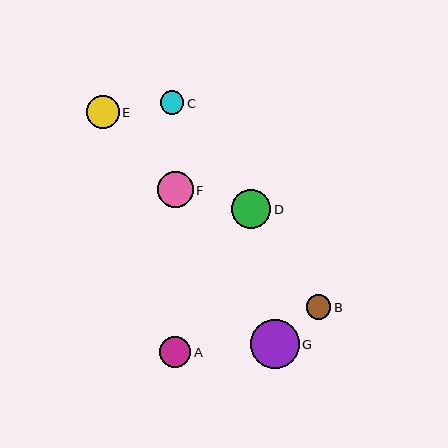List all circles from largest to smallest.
From largest to smallest: G, D, F, E, A, B, C.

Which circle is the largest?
Circle G is the largest with a size of approximately 49 pixels.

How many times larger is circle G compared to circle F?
Circle G is approximately 1.4 times the size of circle F.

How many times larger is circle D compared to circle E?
Circle D is approximately 1.2 times the size of circle E.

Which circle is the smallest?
Circle C is the smallest with a size of approximately 24 pixels.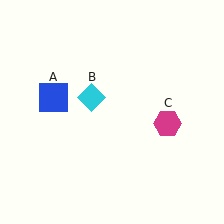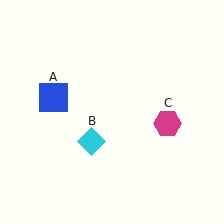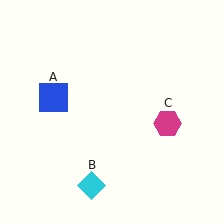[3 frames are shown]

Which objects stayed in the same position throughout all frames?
Blue square (object A) and magenta hexagon (object C) remained stationary.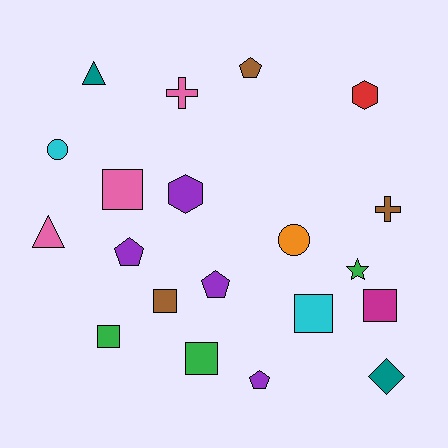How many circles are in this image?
There are 2 circles.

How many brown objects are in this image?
There are 3 brown objects.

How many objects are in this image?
There are 20 objects.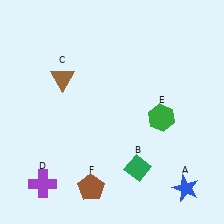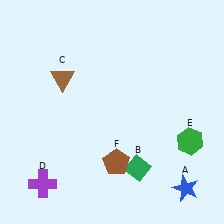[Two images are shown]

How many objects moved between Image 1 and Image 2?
2 objects moved between the two images.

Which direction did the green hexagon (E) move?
The green hexagon (E) moved right.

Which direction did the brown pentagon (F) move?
The brown pentagon (F) moved up.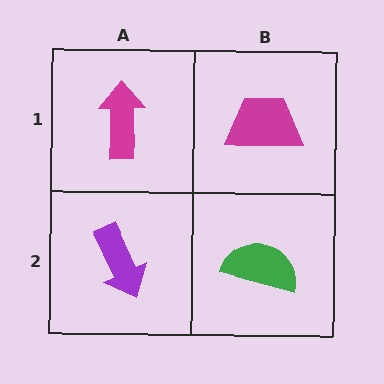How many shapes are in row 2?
2 shapes.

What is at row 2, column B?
A green semicircle.